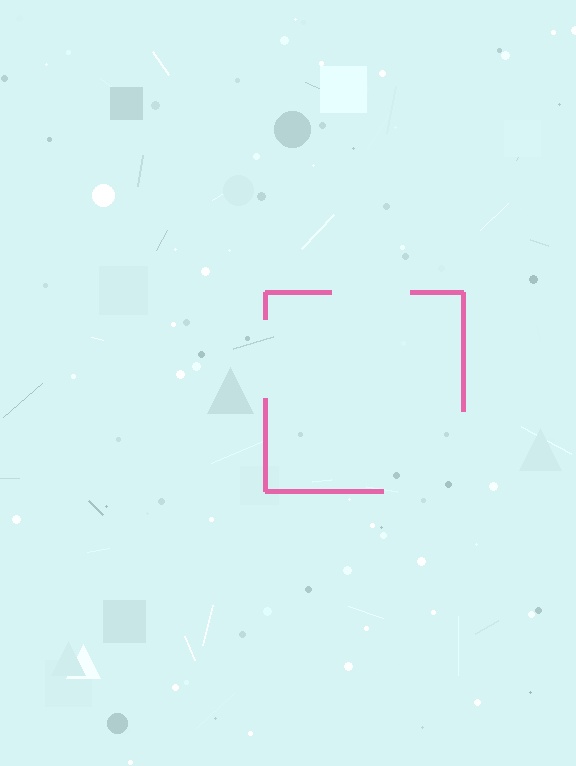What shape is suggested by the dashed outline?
The dashed outline suggests a square.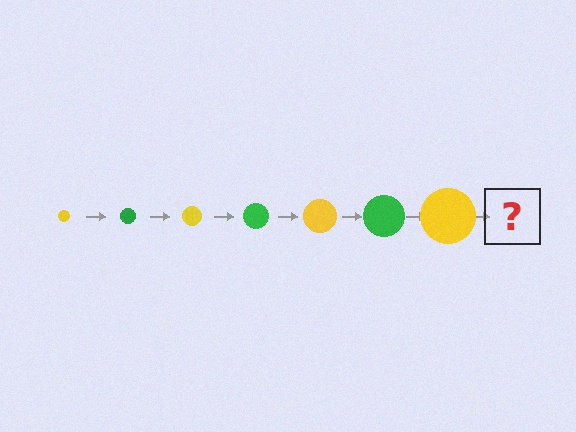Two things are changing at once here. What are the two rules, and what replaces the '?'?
The two rules are that the circle grows larger each step and the color cycles through yellow and green. The '?' should be a green circle, larger than the previous one.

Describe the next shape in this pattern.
It should be a green circle, larger than the previous one.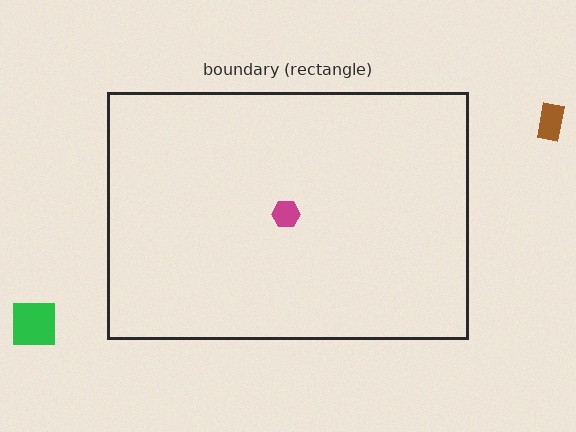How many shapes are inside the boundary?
1 inside, 2 outside.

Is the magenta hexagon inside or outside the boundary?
Inside.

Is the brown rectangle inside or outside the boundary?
Outside.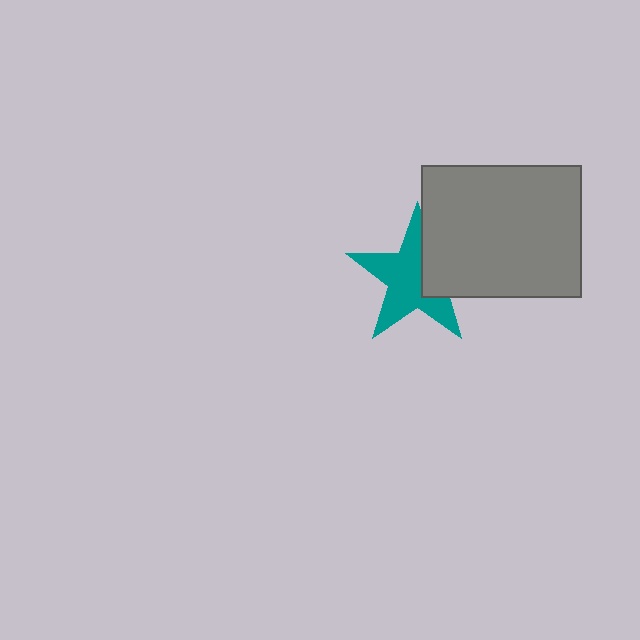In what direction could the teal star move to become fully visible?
The teal star could move left. That would shift it out from behind the gray rectangle entirely.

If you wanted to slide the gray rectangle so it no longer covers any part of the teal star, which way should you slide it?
Slide it right — that is the most direct way to separate the two shapes.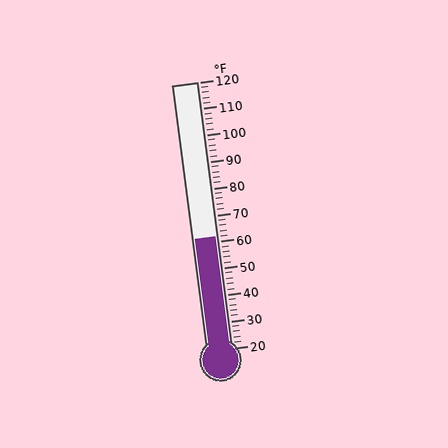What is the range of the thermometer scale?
The thermometer scale ranges from 20°F to 120°F.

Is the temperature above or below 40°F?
The temperature is above 40°F.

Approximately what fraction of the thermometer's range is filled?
The thermometer is filled to approximately 40% of its range.